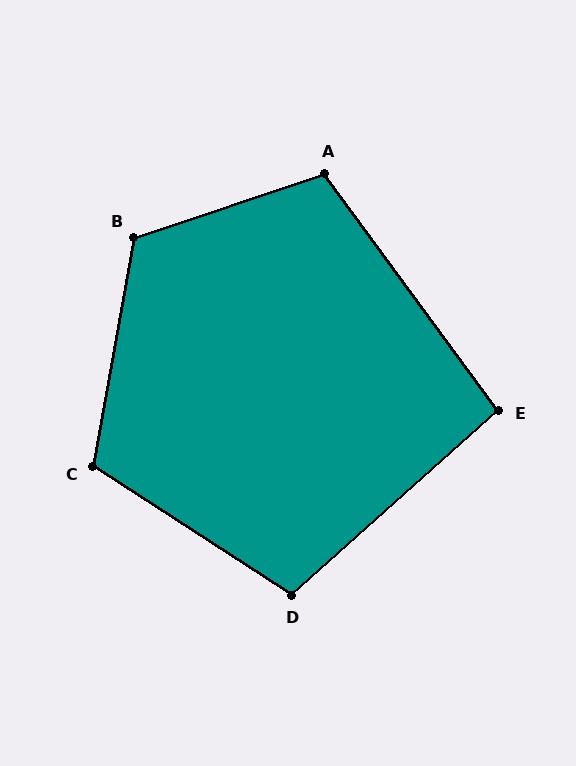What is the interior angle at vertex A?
Approximately 108 degrees (obtuse).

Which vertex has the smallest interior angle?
E, at approximately 95 degrees.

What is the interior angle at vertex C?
Approximately 113 degrees (obtuse).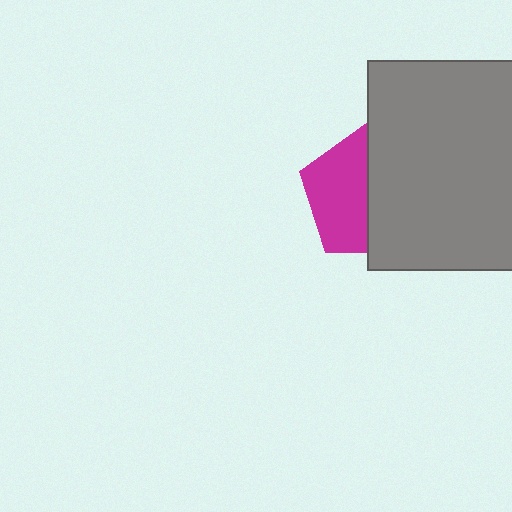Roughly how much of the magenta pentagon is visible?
About half of it is visible (roughly 50%).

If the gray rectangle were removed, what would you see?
You would see the complete magenta pentagon.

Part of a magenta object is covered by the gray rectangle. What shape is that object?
It is a pentagon.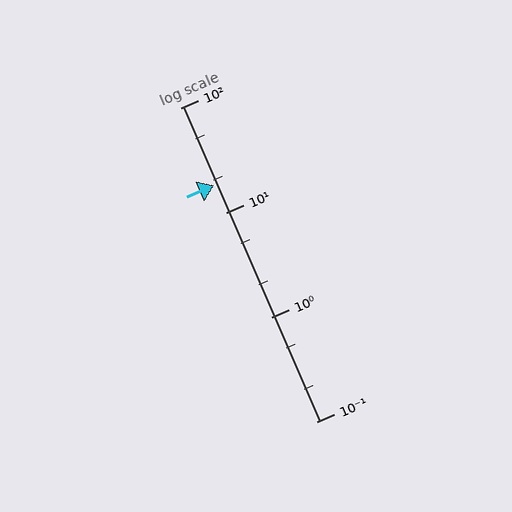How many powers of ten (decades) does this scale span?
The scale spans 3 decades, from 0.1 to 100.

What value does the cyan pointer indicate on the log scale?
The pointer indicates approximately 18.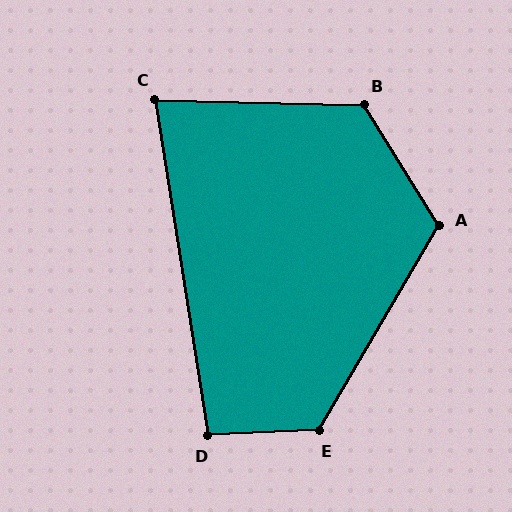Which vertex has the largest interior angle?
B, at approximately 123 degrees.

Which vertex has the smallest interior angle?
C, at approximately 80 degrees.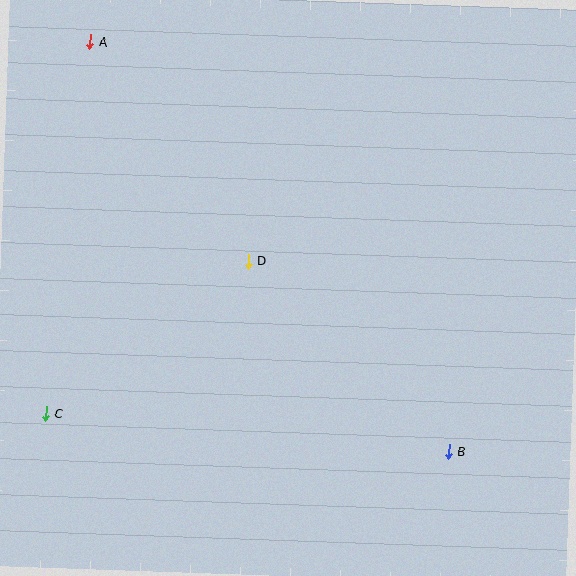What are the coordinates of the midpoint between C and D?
The midpoint between C and D is at (147, 337).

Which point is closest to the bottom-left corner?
Point C is closest to the bottom-left corner.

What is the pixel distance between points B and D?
The distance between B and D is 277 pixels.